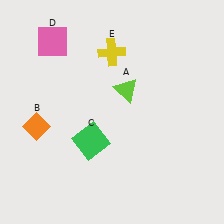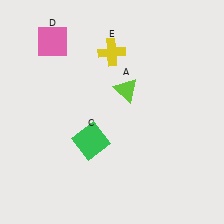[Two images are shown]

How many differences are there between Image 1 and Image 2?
There is 1 difference between the two images.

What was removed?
The orange diamond (B) was removed in Image 2.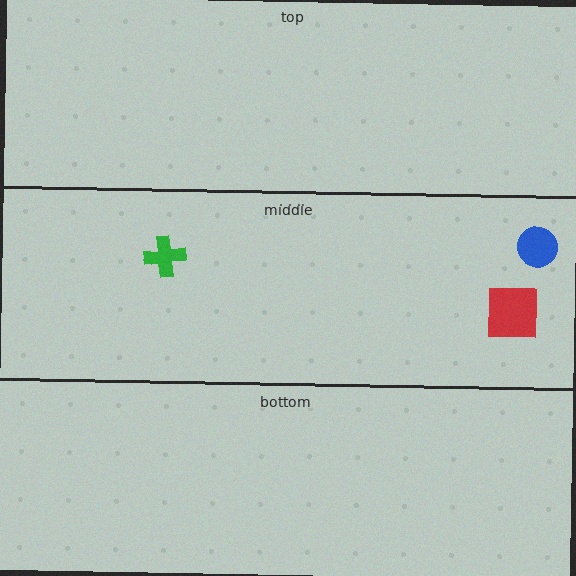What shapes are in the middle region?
The red square, the blue circle, the green cross.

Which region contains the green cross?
The middle region.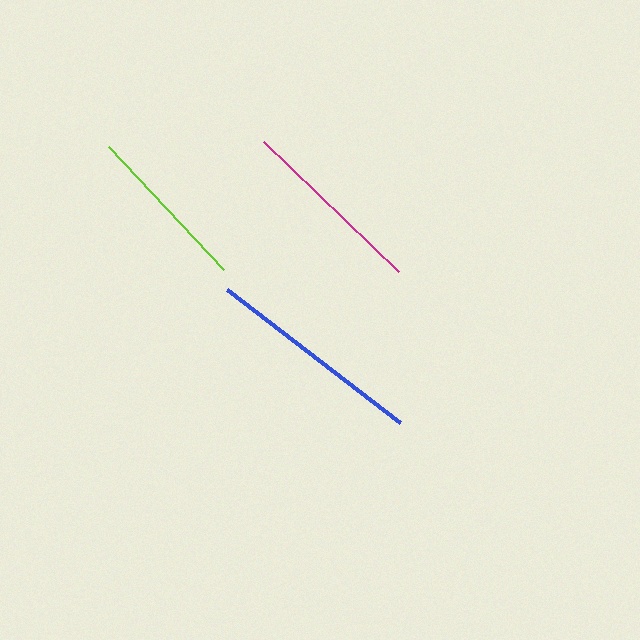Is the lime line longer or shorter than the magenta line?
The magenta line is longer than the lime line.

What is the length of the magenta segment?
The magenta segment is approximately 187 pixels long.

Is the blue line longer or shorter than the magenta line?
The blue line is longer than the magenta line.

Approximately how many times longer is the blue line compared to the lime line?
The blue line is approximately 1.3 times the length of the lime line.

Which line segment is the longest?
The blue line is the longest at approximately 218 pixels.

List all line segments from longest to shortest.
From longest to shortest: blue, magenta, lime.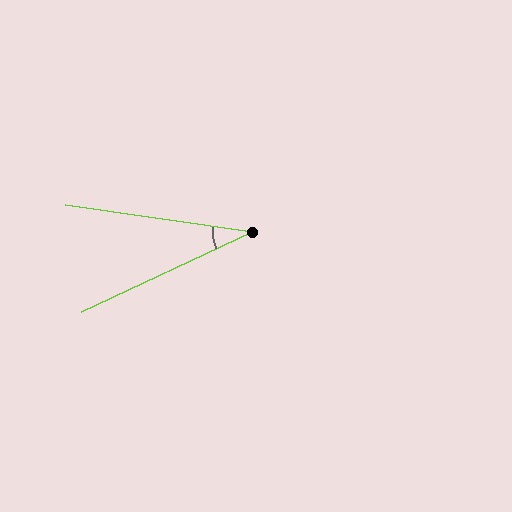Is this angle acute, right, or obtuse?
It is acute.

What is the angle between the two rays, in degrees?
Approximately 33 degrees.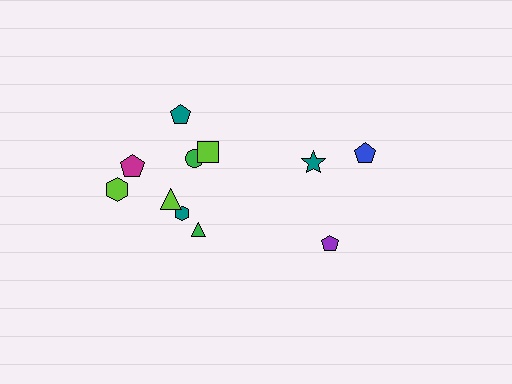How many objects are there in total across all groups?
There are 11 objects.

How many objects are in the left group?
There are 8 objects.